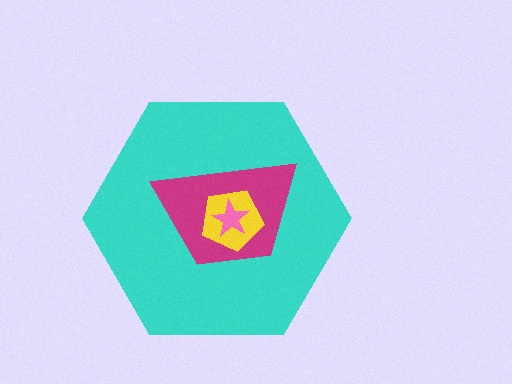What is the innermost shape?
The pink star.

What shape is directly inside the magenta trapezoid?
The yellow pentagon.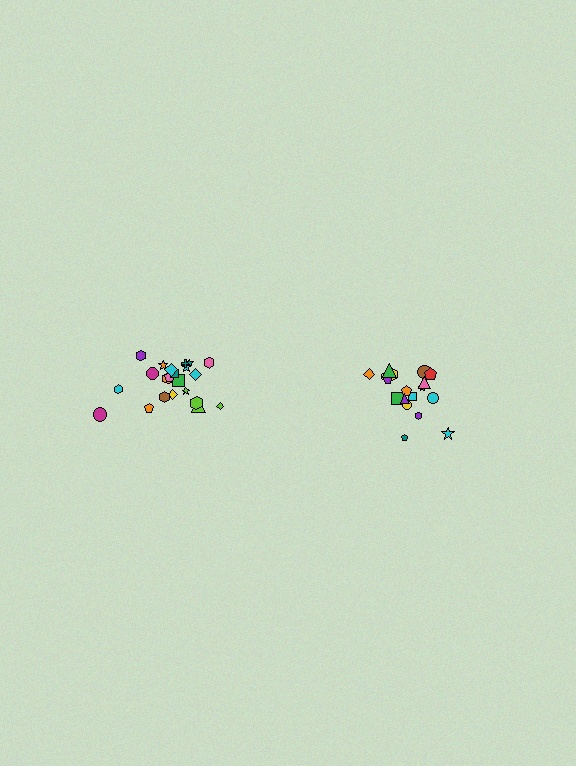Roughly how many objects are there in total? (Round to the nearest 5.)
Roughly 40 objects in total.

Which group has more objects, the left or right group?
The left group.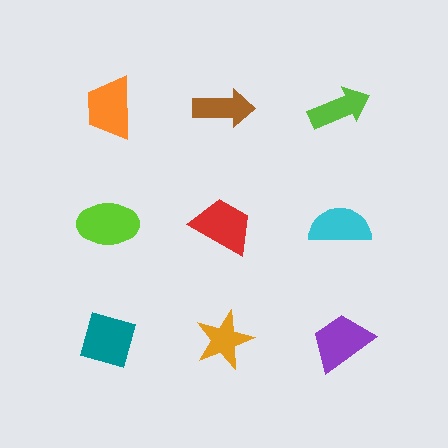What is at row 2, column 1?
A lime ellipse.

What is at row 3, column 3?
A purple trapezoid.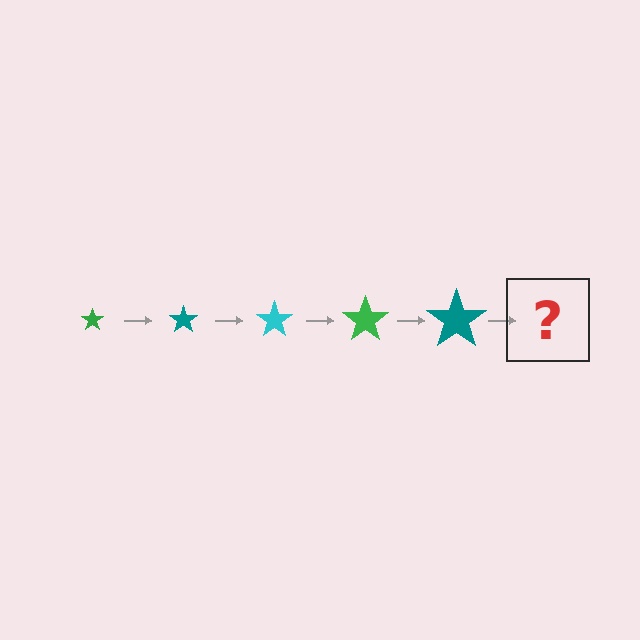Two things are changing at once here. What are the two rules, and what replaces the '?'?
The two rules are that the star grows larger each step and the color cycles through green, teal, and cyan. The '?' should be a cyan star, larger than the previous one.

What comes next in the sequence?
The next element should be a cyan star, larger than the previous one.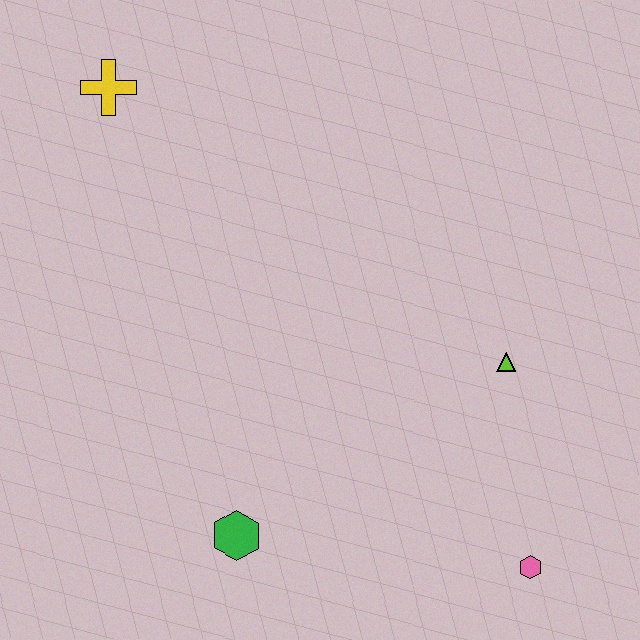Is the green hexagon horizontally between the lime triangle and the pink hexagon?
No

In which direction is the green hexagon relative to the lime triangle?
The green hexagon is to the left of the lime triangle.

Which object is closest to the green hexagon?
The pink hexagon is closest to the green hexagon.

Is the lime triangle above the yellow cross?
No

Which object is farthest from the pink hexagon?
The yellow cross is farthest from the pink hexagon.